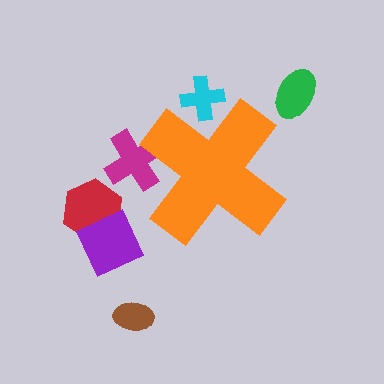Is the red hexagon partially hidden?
No, the red hexagon is fully visible.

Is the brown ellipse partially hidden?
No, the brown ellipse is fully visible.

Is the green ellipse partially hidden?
No, the green ellipse is fully visible.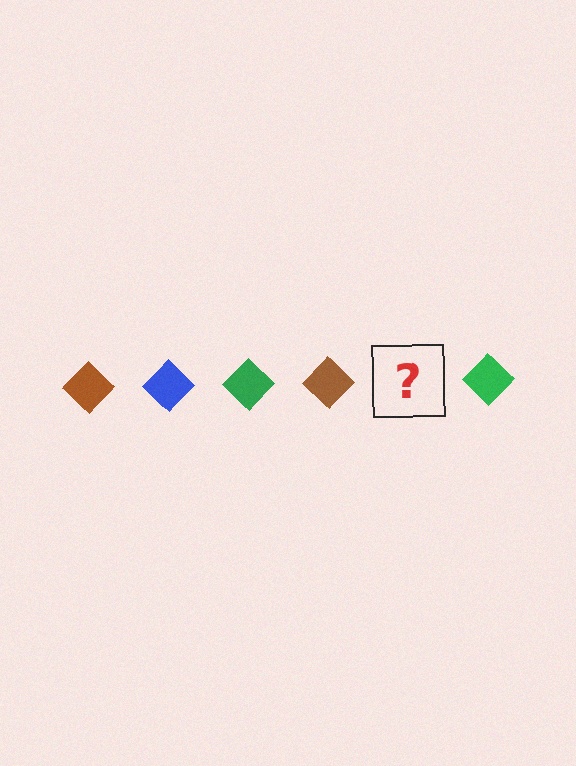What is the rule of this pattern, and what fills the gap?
The rule is that the pattern cycles through brown, blue, green diamonds. The gap should be filled with a blue diamond.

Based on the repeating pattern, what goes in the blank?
The blank should be a blue diamond.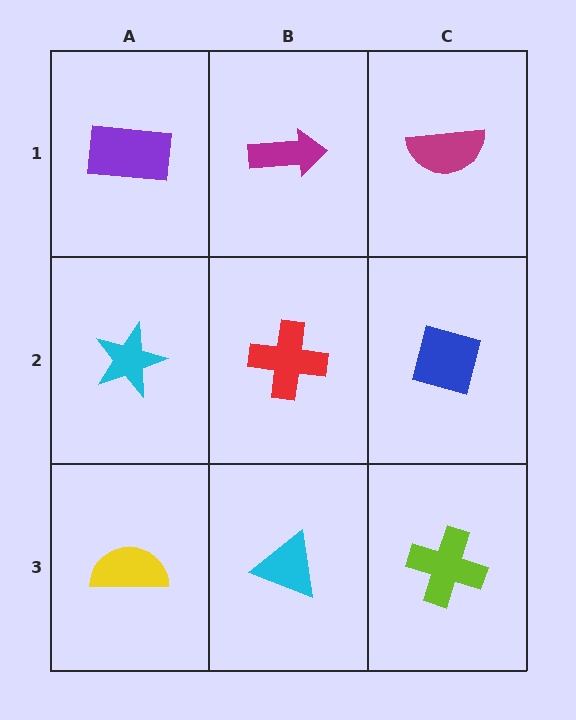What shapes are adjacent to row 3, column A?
A cyan star (row 2, column A), a cyan triangle (row 3, column B).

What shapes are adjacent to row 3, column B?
A red cross (row 2, column B), a yellow semicircle (row 3, column A), a lime cross (row 3, column C).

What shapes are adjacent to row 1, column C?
A blue square (row 2, column C), a magenta arrow (row 1, column B).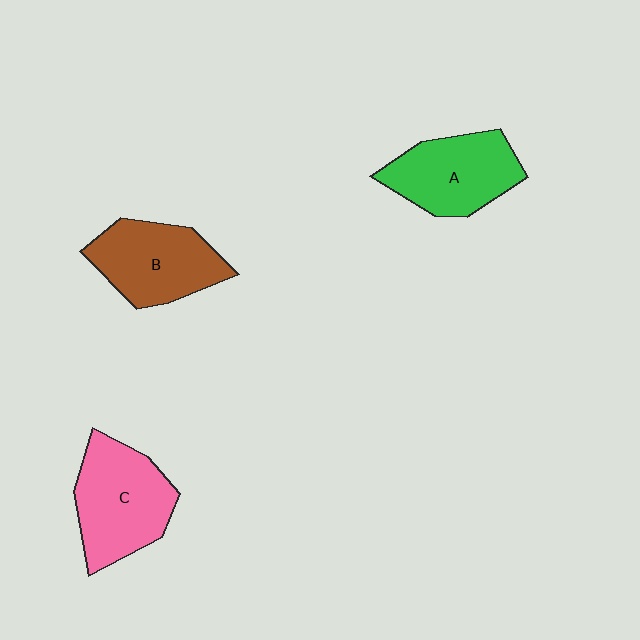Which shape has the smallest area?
Shape A (green).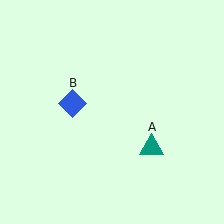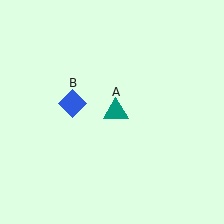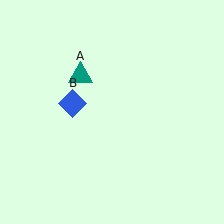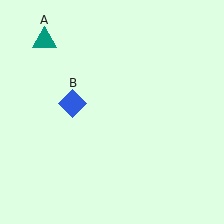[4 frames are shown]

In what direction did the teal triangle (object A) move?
The teal triangle (object A) moved up and to the left.